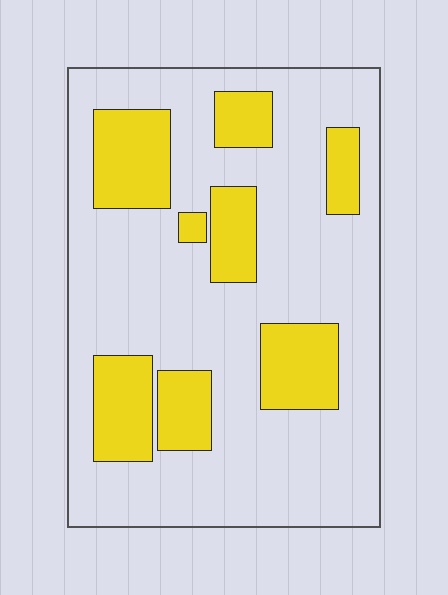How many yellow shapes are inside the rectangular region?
8.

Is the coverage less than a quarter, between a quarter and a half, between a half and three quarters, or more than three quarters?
Between a quarter and a half.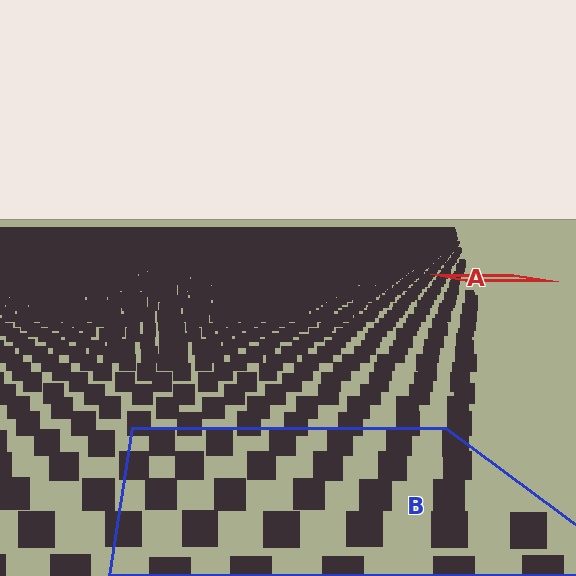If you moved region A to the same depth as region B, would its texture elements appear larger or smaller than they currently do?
They would appear larger. At a closer depth, the same texture elements are projected at a bigger on-screen size.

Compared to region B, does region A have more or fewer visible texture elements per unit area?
Region A has more texture elements per unit area — they are packed more densely because it is farther away.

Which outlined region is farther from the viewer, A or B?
Region A is farther from the viewer — the texture elements inside it appear smaller and more densely packed.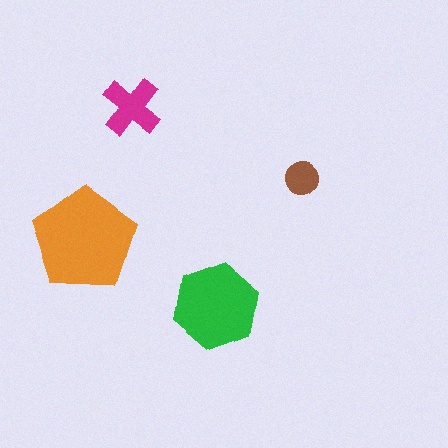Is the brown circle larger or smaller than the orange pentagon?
Smaller.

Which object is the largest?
The orange pentagon.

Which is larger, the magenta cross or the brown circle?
The magenta cross.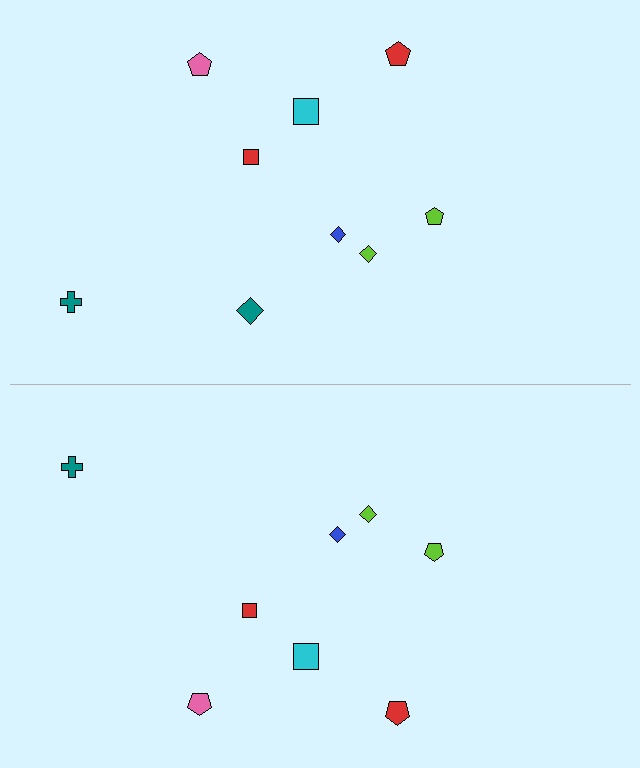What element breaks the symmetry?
A teal diamond is missing from the bottom side.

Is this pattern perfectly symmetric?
No, the pattern is not perfectly symmetric. A teal diamond is missing from the bottom side.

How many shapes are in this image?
There are 17 shapes in this image.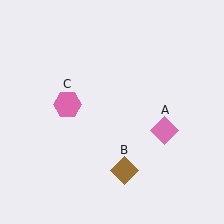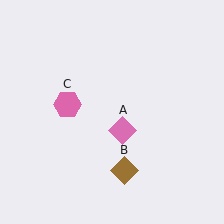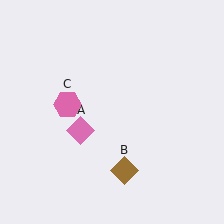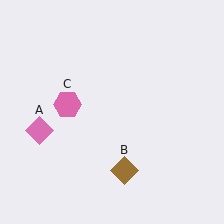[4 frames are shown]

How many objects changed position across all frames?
1 object changed position: pink diamond (object A).